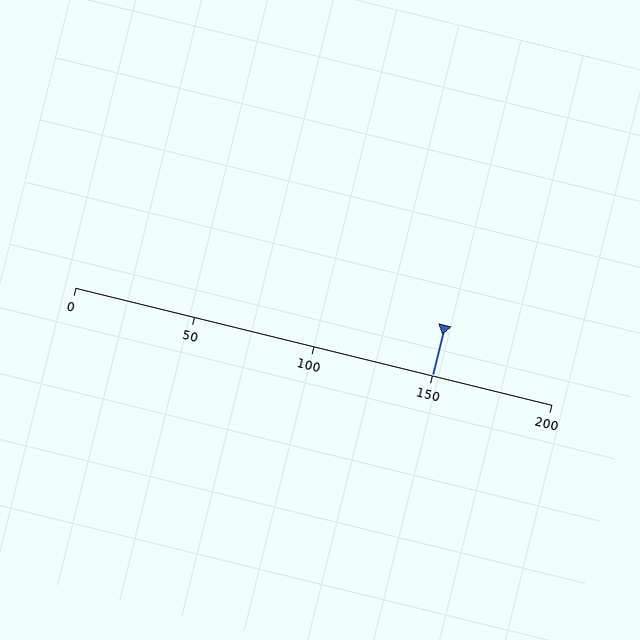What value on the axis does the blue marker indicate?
The marker indicates approximately 150.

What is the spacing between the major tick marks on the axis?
The major ticks are spaced 50 apart.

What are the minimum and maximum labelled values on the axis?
The axis runs from 0 to 200.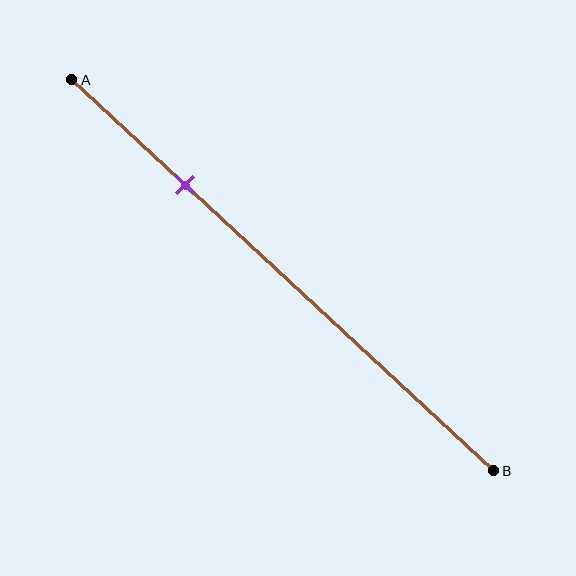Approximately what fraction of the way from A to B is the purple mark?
The purple mark is approximately 25% of the way from A to B.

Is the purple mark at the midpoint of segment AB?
No, the mark is at about 25% from A, not at the 50% midpoint.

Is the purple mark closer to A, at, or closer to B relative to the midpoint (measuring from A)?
The purple mark is closer to point A than the midpoint of segment AB.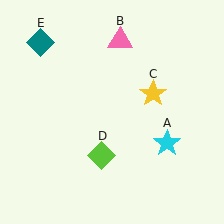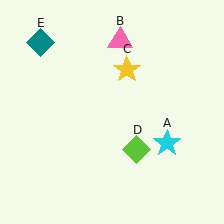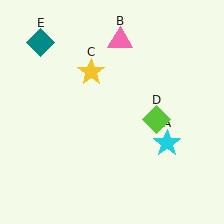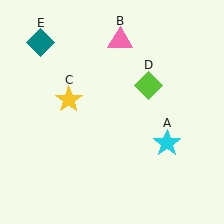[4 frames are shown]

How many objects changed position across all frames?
2 objects changed position: yellow star (object C), lime diamond (object D).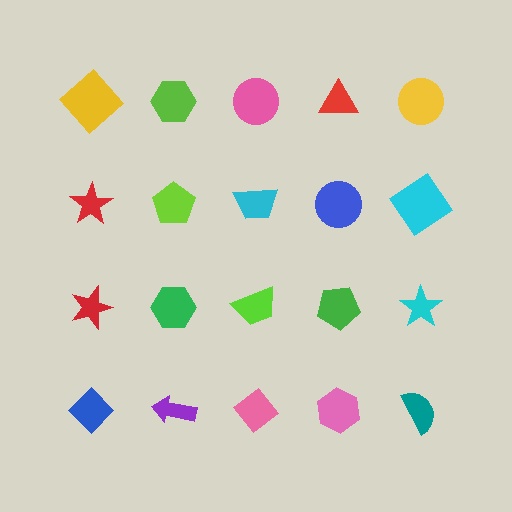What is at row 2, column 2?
A lime pentagon.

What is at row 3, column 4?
A green pentagon.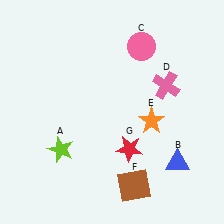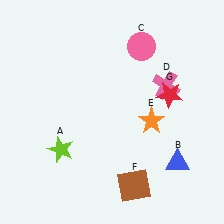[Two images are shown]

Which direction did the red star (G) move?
The red star (G) moved up.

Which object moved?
The red star (G) moved up.